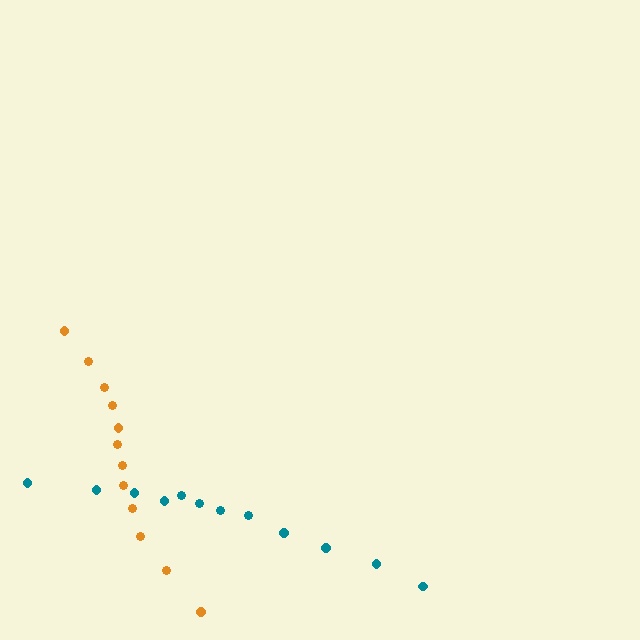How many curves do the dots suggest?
There are 2 distinct paths.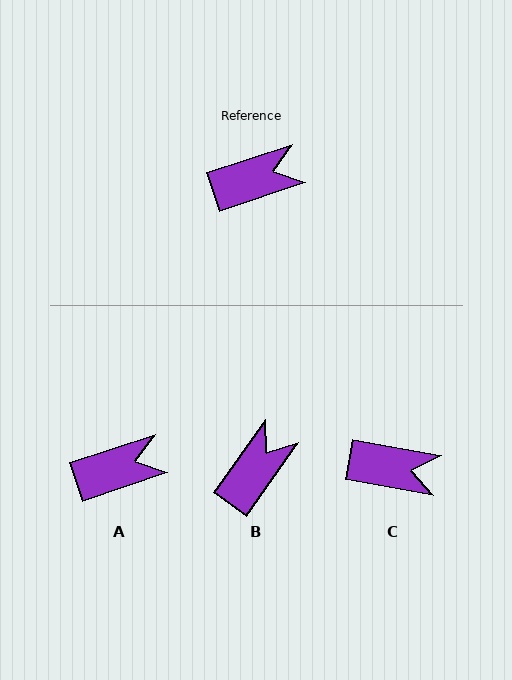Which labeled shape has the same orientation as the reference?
A.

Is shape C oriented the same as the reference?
No, it is off by about 29 degrees.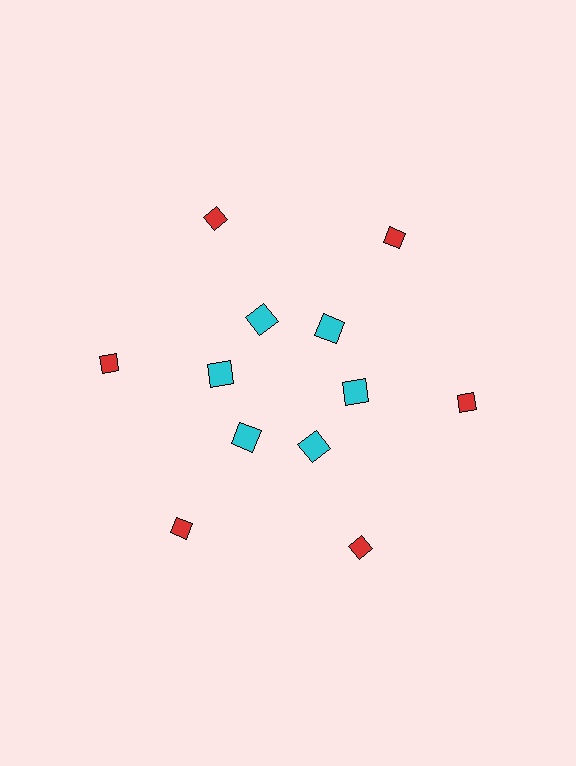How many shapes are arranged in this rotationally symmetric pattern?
There are 12 shapes, arranged in 6 groups of 2.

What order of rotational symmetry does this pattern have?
This pattern has 6-fold rotational symmetry.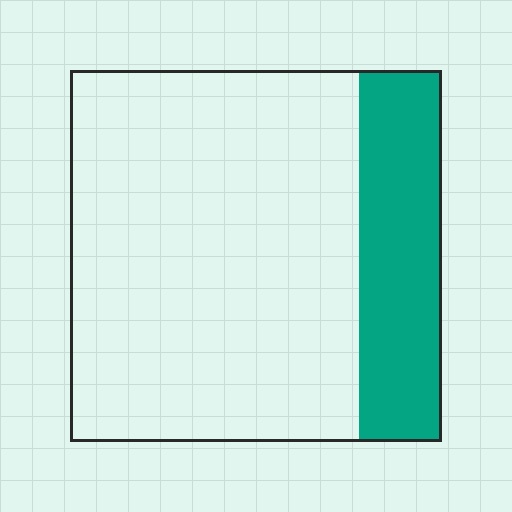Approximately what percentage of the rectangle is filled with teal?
Approximately 20%.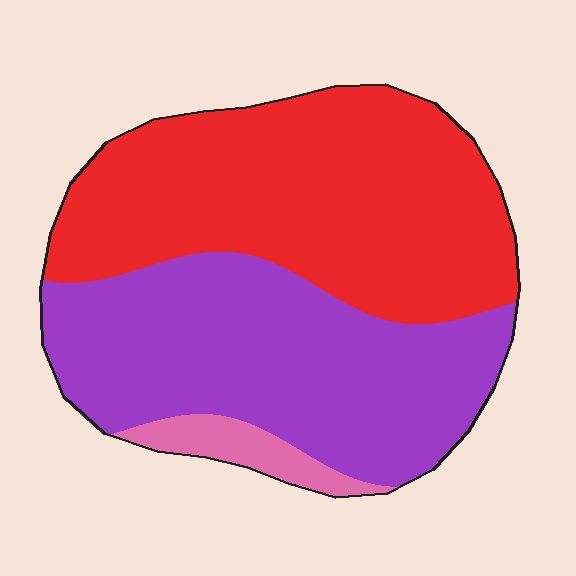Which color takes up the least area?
Pink, at roughly 5%.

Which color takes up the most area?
Red, at roughly 50%.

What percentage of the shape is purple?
Purple covers 45% of the shape.